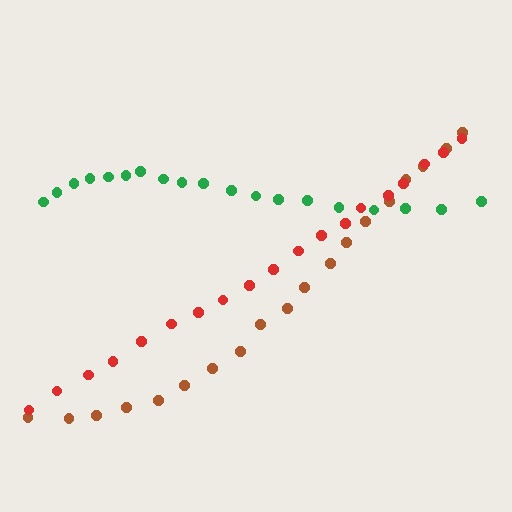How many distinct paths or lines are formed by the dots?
There are 3 distinct paths.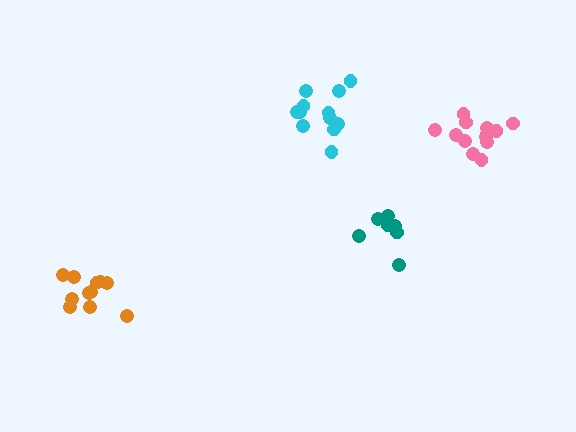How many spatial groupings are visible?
There are 4 spatial groupings.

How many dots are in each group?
Group 1: 12 dots, Group 2: 13 dots, Group 3: 11 dots, Group 4: 7 dots (43 total).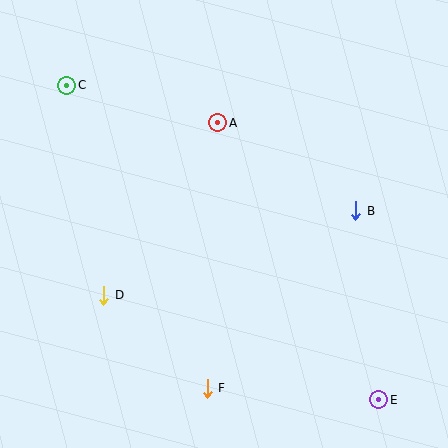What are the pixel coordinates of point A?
Point A is at (218, 123).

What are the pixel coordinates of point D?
Point D is at (104, 295).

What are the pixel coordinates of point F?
Point F is at (207, 388).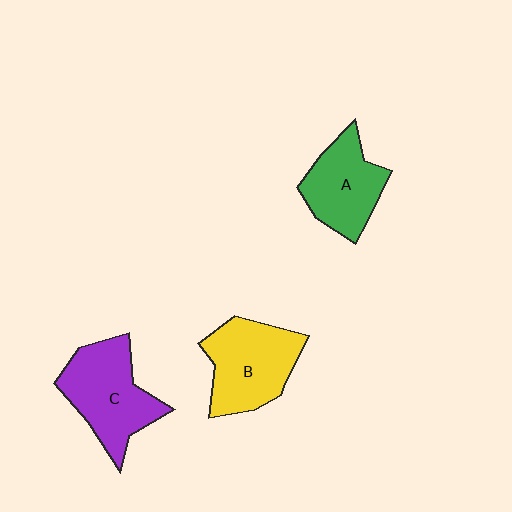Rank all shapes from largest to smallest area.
From largest to smallest: C (purple), B (yellow), A (green).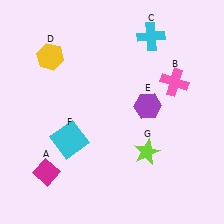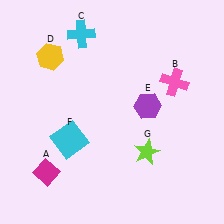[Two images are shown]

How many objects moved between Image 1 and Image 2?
1 object moved between the two images.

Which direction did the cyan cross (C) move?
The cyan cross (C) moved left.